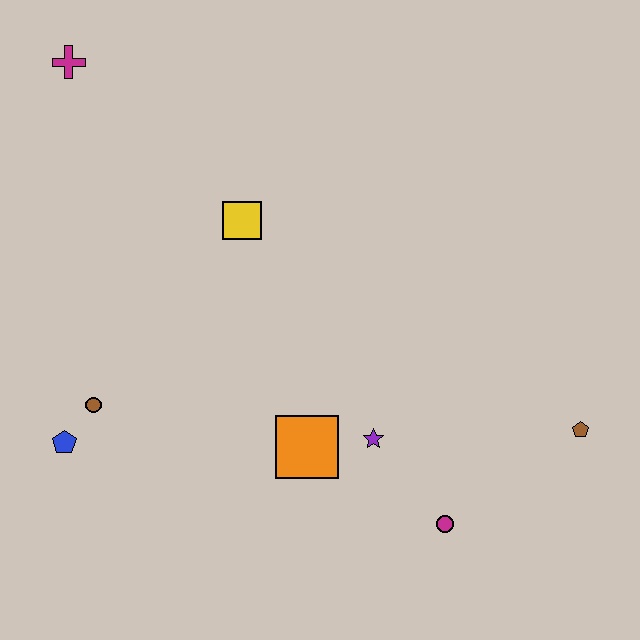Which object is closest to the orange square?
The purple star is closest to the orange square.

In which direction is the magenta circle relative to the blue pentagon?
The magenta circle is to the right of the blue pentagon.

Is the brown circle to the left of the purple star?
Yes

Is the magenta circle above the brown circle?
No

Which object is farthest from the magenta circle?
The magenta cross is farthest from the magenta circle.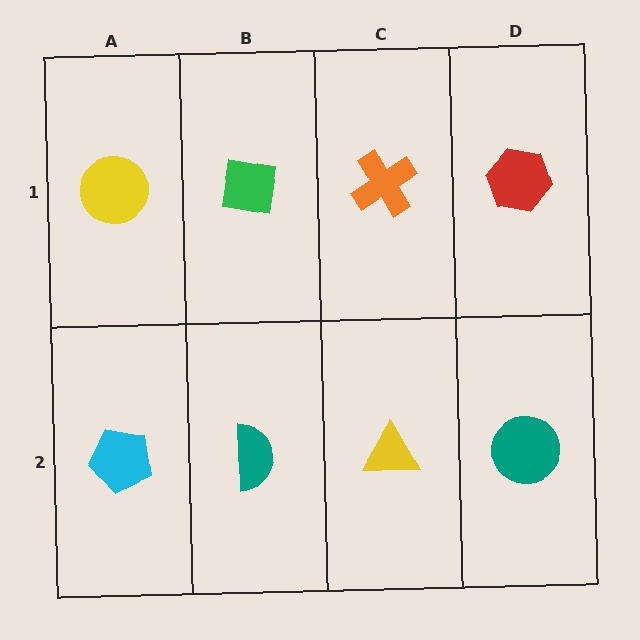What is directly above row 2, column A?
A yellow circle.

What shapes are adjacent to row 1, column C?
A yellow triangle (row 2, column C), a green square (row 1, column B), a red hexagon (row 1, column D).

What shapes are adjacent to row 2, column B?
A green square (row 1, column B), a cyan pentagon (row 2, column A), a yellow triangle (row 2, column C).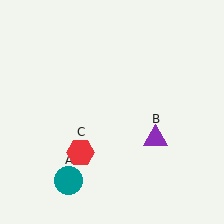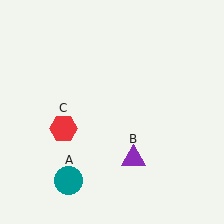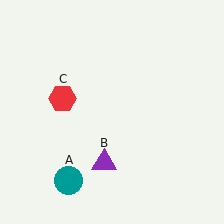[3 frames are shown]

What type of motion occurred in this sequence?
The purple triangle (object B), red hexagon (object C) rotated clockwise around the center of the scene.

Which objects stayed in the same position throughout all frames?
Teal circle (object A) remained stationary.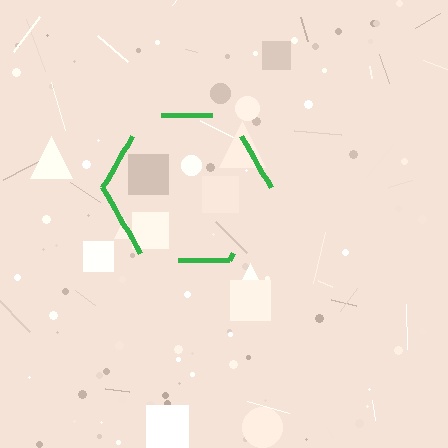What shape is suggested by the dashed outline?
The dashed outline suggests a hexagon.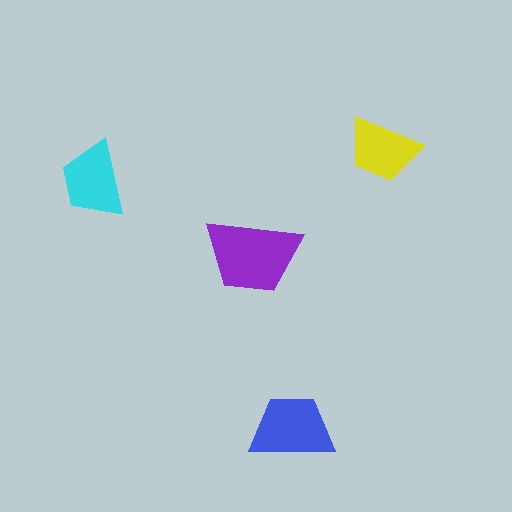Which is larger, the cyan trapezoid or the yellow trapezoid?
The cyan one.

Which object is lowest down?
The blue trapezoid is bottommost.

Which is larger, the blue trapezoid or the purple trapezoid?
The purple one.